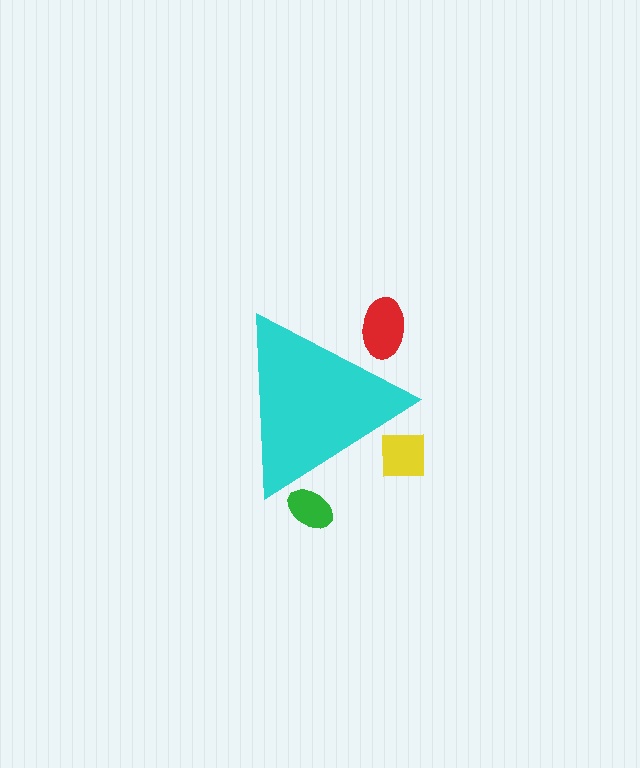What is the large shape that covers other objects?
A cyan triangle.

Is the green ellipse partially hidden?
Yes, the green ellipse is partially hidden behind the cyan triangle.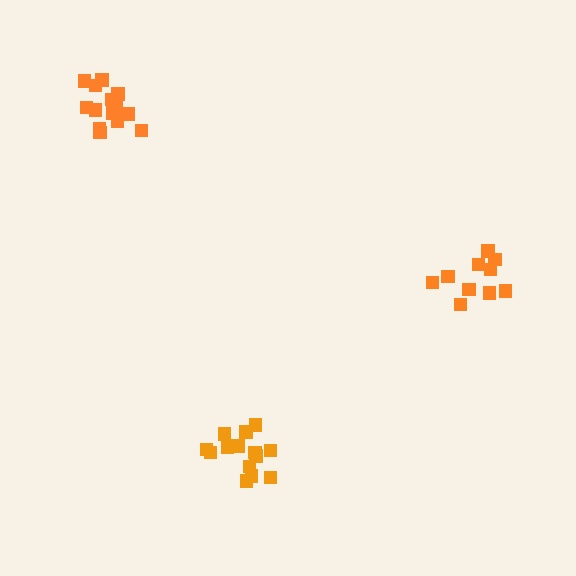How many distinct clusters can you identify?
There are 3 distinct clusters.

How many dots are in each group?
Group 1: 15 dots, Group 2: 10 dots, Group 3: 15 dots (40 total).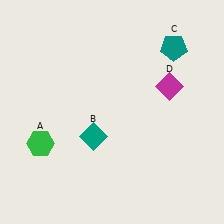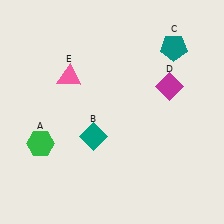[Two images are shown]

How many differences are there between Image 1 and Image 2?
There is 1 difference between the two images.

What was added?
A pink triangle (E) was added in Image 2.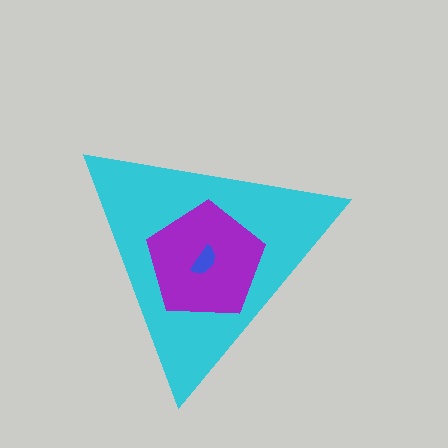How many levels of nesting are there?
3.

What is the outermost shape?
The cyan triangle.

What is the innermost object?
The blue semicircle.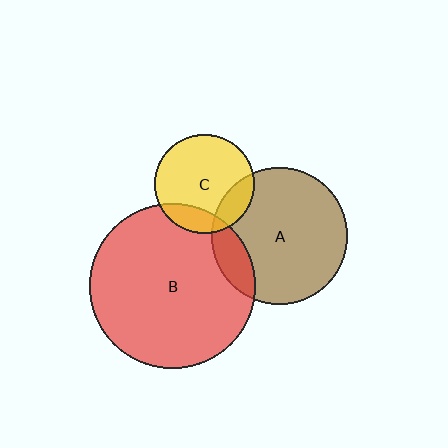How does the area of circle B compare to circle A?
Approximately 1.5 times.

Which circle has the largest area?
Circle B (red).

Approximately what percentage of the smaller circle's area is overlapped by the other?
Approximately 15%.